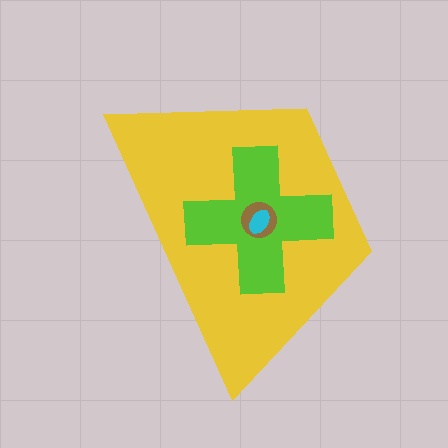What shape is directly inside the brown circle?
The cyan ellipse.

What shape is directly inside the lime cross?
The brown circle.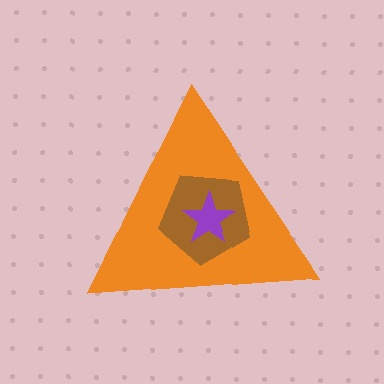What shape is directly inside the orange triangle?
The brown pentagon.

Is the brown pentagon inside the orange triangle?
Yes.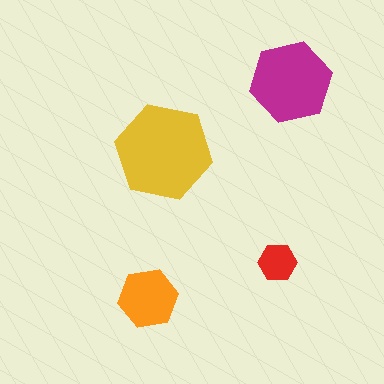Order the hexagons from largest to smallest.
the yellow one, the magenta one, the orange one, the red one.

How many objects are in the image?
There are 4 objects in the image.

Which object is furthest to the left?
The orange hexagon is leftmost.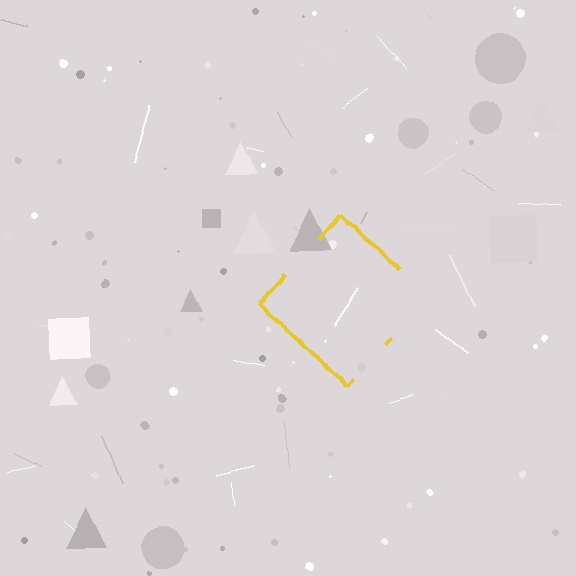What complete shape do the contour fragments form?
The contour fragments form a diamond.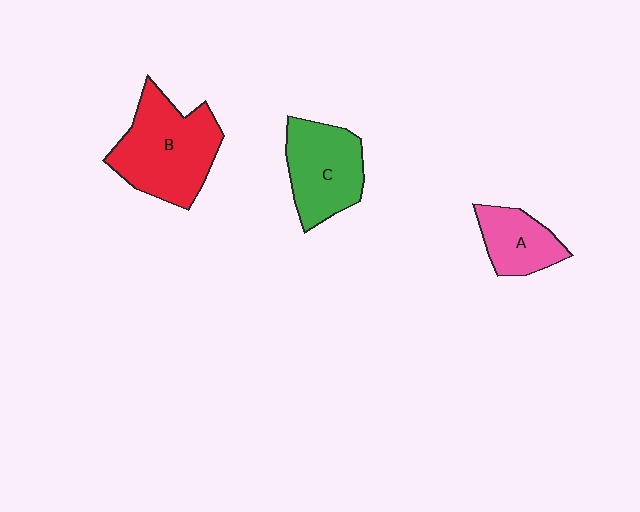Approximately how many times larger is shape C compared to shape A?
Approximately 1.5 times.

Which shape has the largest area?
Shape B (red).